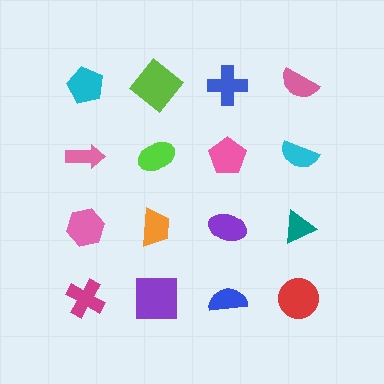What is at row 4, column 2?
A purple square.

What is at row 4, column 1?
A magenta cross.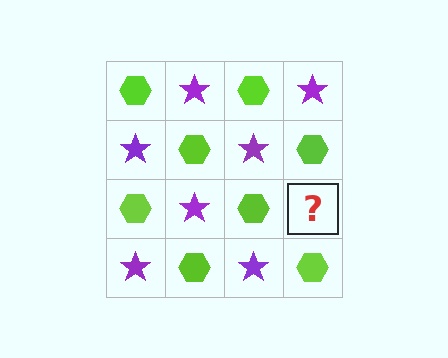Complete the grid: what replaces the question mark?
The question mark should be replaced with a purple star.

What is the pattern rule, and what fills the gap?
The rule is that it alternates lime hexagon and purple star in a checkerboard pattern. The gap should be filled with a purple star.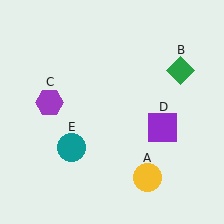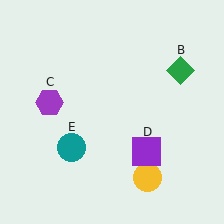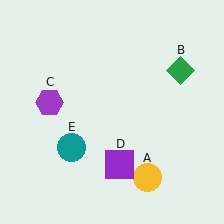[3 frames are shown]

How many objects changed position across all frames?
1 object changed position: purple square (object D).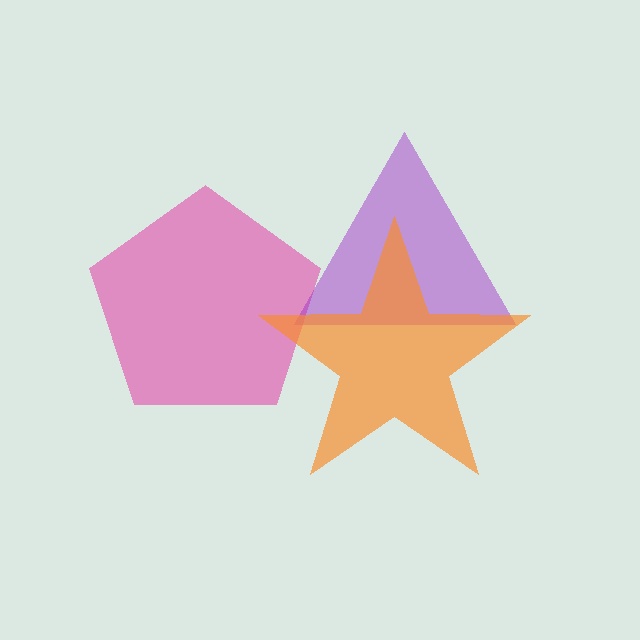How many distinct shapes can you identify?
There are 3 distinct shapes: a pink pentagon, a purple triangle, an orange star.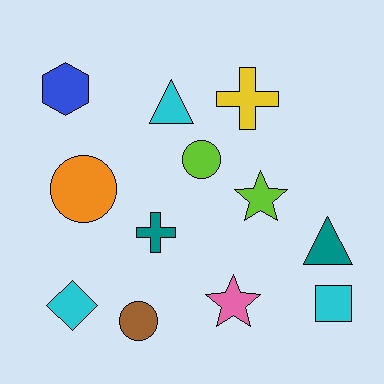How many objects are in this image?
There are 12 objects.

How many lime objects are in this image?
There are 2 lime objects.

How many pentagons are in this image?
There are no pentagons.